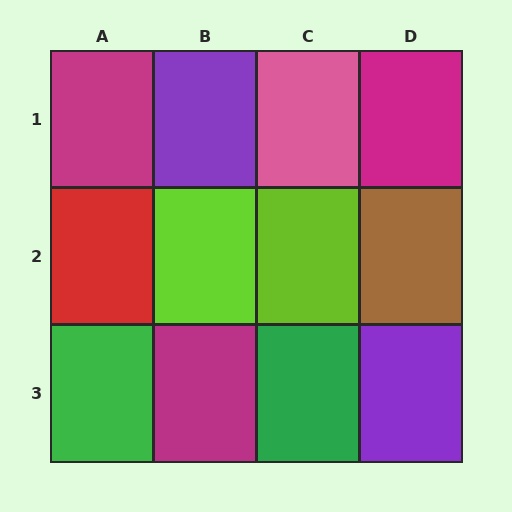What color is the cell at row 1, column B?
Purple.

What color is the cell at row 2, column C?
Lime.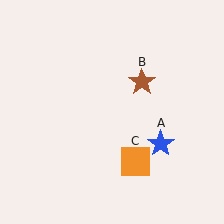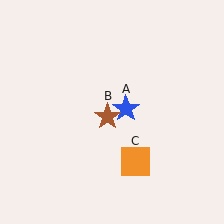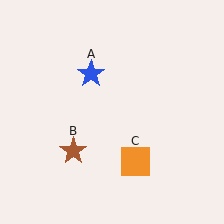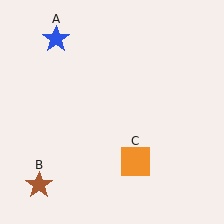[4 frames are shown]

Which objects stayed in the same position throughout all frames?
Orange square (object C) remained stationary.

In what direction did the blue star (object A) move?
The blue star (object A) moved up and to the left.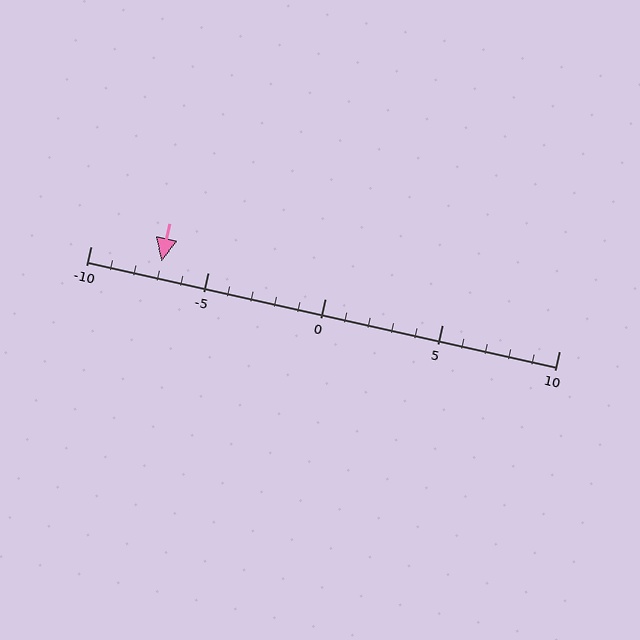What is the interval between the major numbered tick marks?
The major tick marks are spaced 5 units apart.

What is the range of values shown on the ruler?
The ruler shows values from -10 to 10.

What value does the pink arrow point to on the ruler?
The pink arrow points to approximately -7.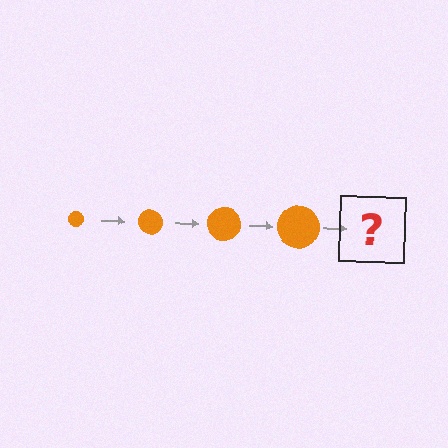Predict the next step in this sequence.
The next step is an orange circle, larger than the previous one.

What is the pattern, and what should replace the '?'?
The pattern is that the circle gets progressively larger each step. The '?' should be an orange circle, larger than the previous one.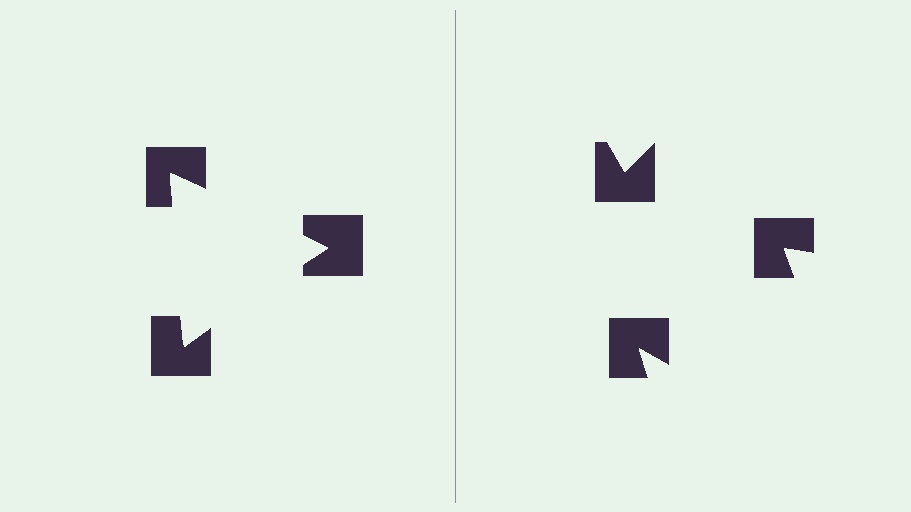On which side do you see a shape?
An illusory triangle appears on the left side. On the right side the wedge cuts are rotated, so no coherent shape forms.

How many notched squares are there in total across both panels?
6 — 3 on each side.